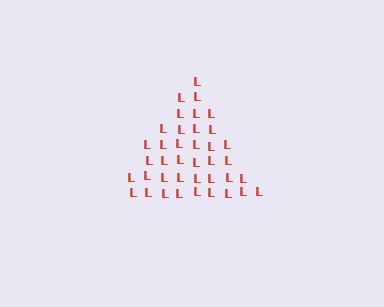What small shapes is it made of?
It is made of small letter L's.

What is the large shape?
The large shape is a triangle.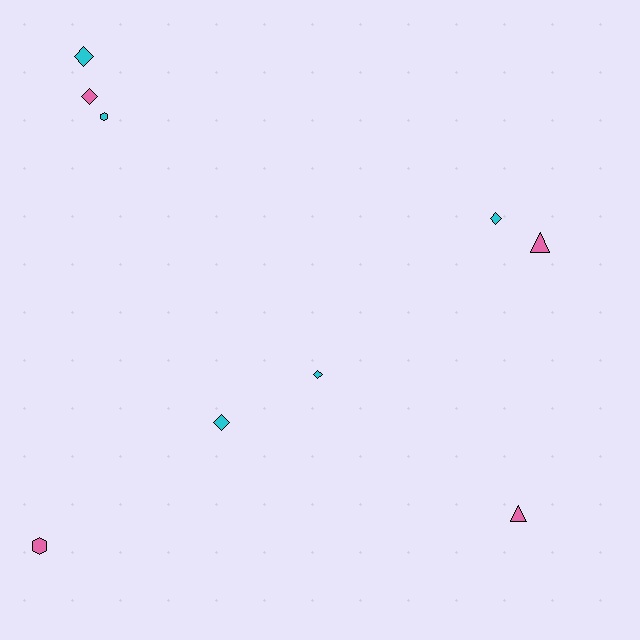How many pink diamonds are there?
There is 1 pink diamond.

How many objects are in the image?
There are 9 objects.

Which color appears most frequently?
Cyan, with 5 objects.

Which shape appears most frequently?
Diamond, with 5 objects.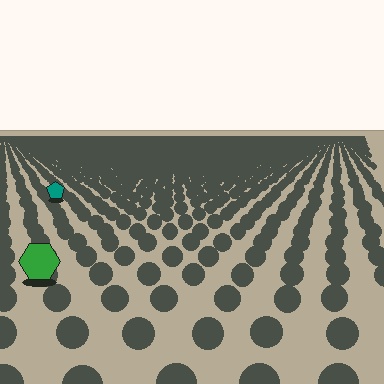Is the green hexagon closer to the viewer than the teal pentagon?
Yes. The green hexagon is closer — you can tell from the texture gradient: the ground texture is coarser near it.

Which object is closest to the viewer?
The green hexagon is closest. The texture marks near it are larger and more spread out.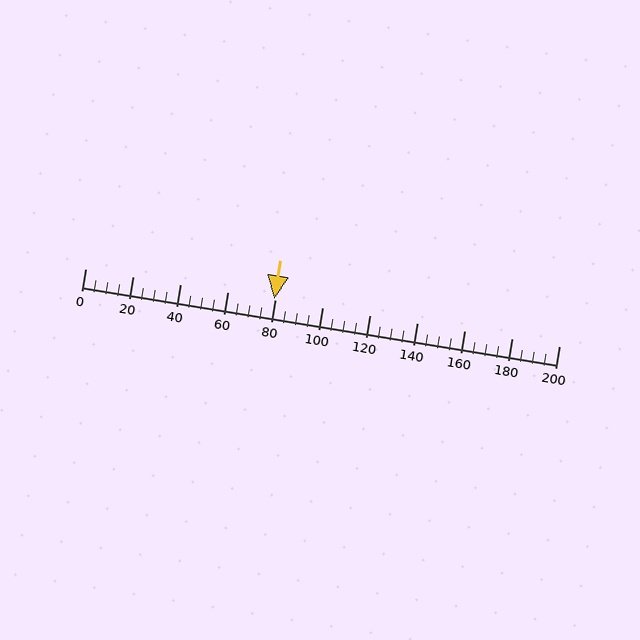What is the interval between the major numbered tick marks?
The major tick marks are spaced 20 units apart.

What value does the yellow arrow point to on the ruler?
The yellow arrow points to approximately 80.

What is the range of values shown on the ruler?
The ruler shows values from 0 to 200.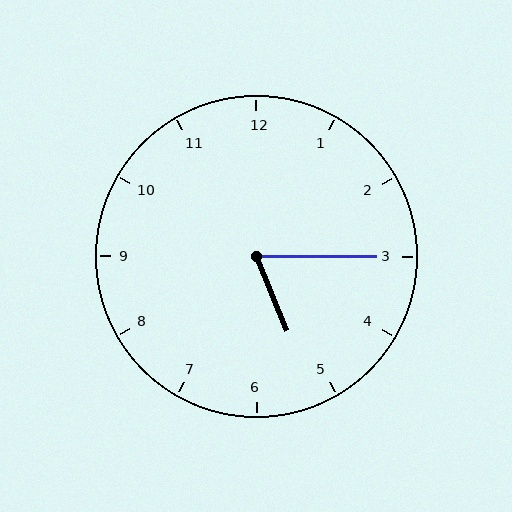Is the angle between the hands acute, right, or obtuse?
It is acute.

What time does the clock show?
5:15.